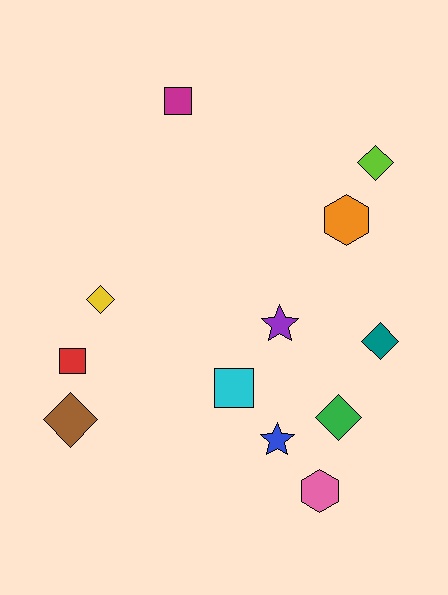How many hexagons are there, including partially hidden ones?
There are 2 hexagons.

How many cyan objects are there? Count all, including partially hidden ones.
There is 1 cyan object.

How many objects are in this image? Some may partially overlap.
There are 12 objects.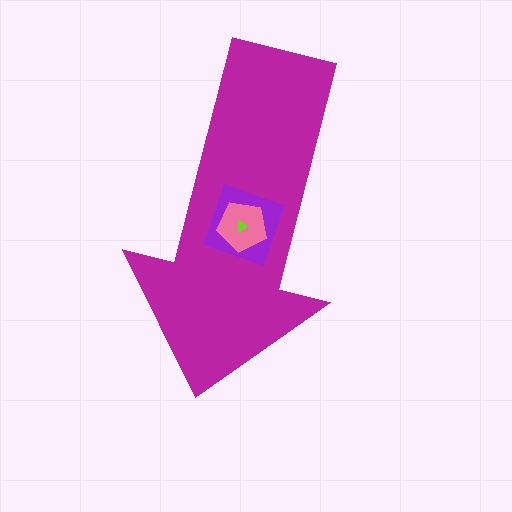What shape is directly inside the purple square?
The pink pentagon.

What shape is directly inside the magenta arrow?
The purple square.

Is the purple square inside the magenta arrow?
Yes.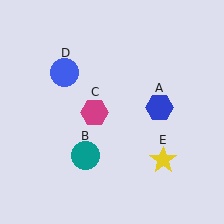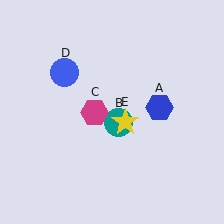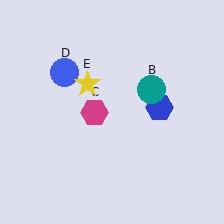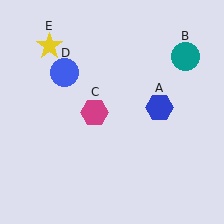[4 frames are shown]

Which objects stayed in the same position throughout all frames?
Blue hexagon (object A) and magenta hexagon (object C) and blue circle (object D) remained stationary.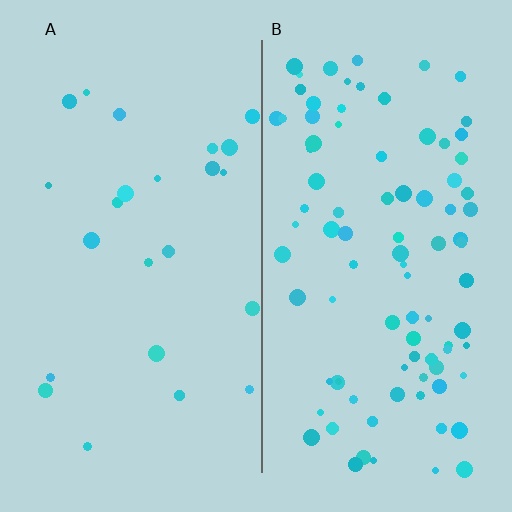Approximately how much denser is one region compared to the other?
Approximately 3.9× — region B over region A.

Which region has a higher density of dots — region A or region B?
B (the right).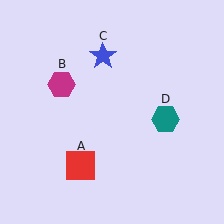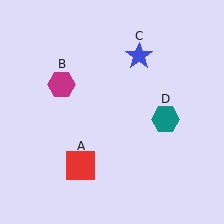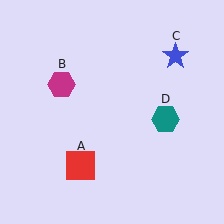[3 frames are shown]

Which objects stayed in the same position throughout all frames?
Red square (object A) and magenta hexagon (object B) and teal hexagon (object D) remained stationary.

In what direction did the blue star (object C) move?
The blue star (object C) moved right.